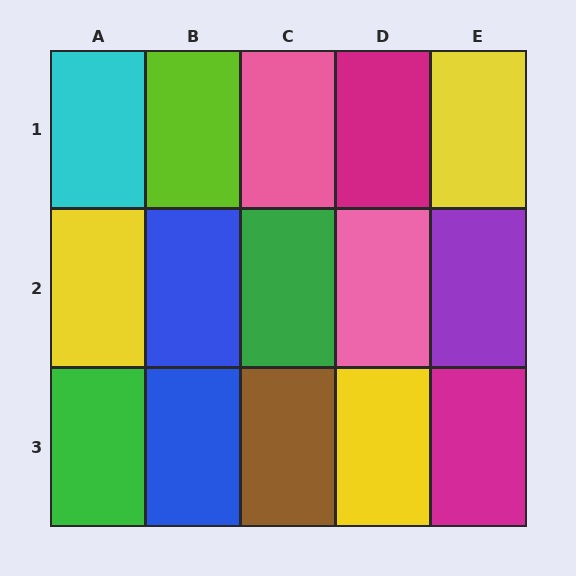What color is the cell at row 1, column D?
Magenta.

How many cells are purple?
1 cell is purple.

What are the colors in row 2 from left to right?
Yellow, blue, green, pink, purple.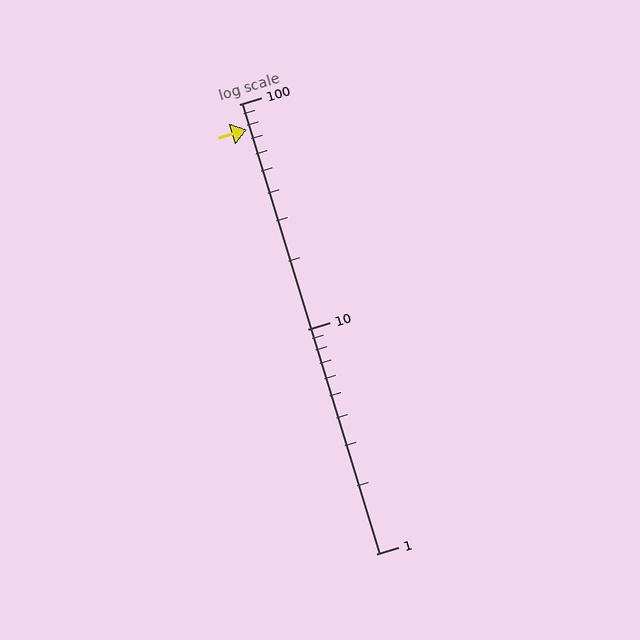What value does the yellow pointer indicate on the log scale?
The pointer indicates approximately 77.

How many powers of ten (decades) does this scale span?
The scale spans 2 decades, from 1 to 100.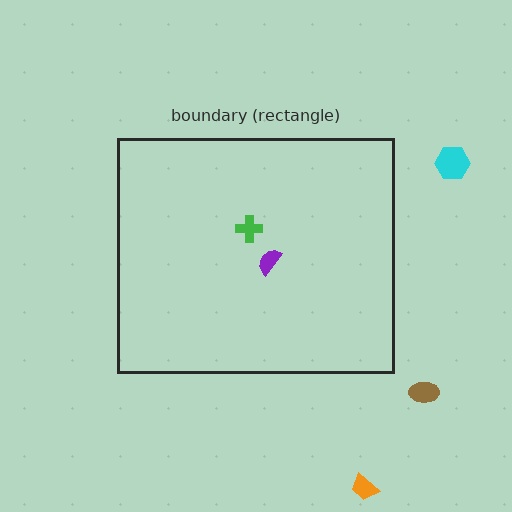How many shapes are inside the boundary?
2 inside, 3 outside.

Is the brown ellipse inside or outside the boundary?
Outside.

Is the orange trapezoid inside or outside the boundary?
Outside.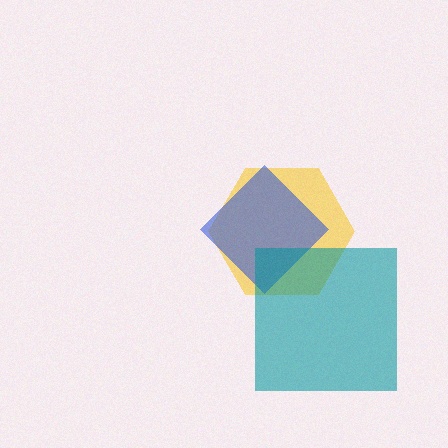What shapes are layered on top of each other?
The layered shapes are: a yellow hexagon, a blue diamond, a teal square.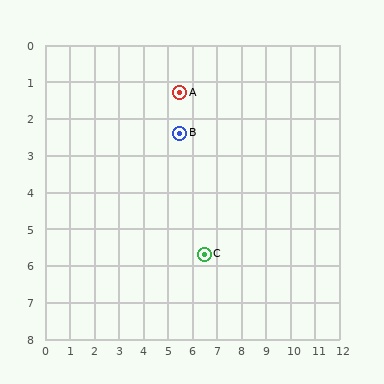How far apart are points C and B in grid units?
Points C and B are about 3.4 grid units apart.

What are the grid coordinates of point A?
Point A is at approximately (5.5, 1.3).